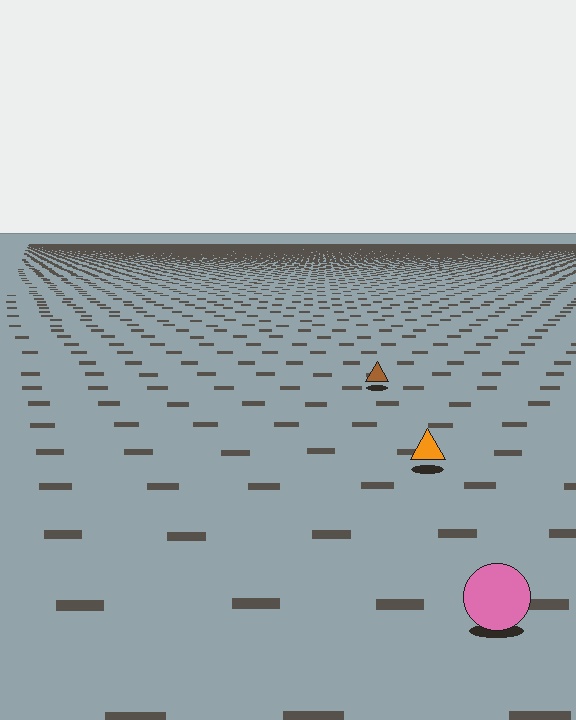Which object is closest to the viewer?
The pink circle is closest. The texture marks near it are larger and more spread out.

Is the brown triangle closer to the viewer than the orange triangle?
No. The orange triangle is closer — you can tell from the texture gradient: the ground texture is coarser near it.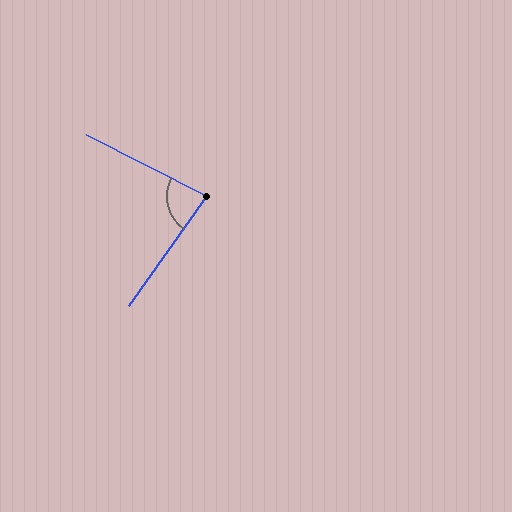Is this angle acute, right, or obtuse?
It is acute.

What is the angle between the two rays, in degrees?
Approximately 82 degrees.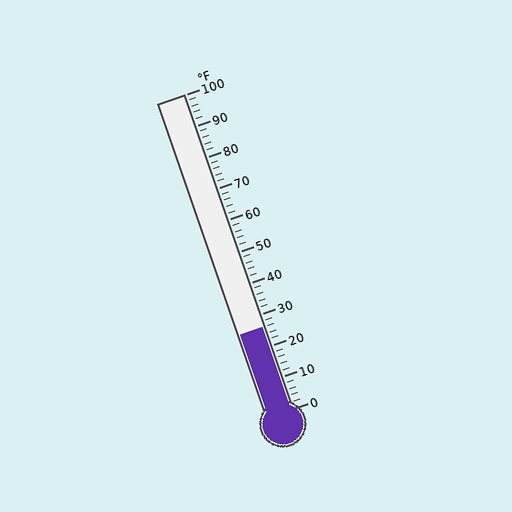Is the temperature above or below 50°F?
The temperature is below 50°F.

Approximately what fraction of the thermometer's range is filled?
The thermometer is filled to approximately 25% of its range.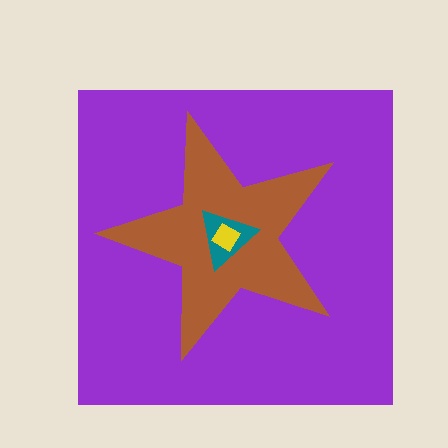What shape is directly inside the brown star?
The teal triangle.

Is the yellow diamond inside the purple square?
Yes.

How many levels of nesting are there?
4.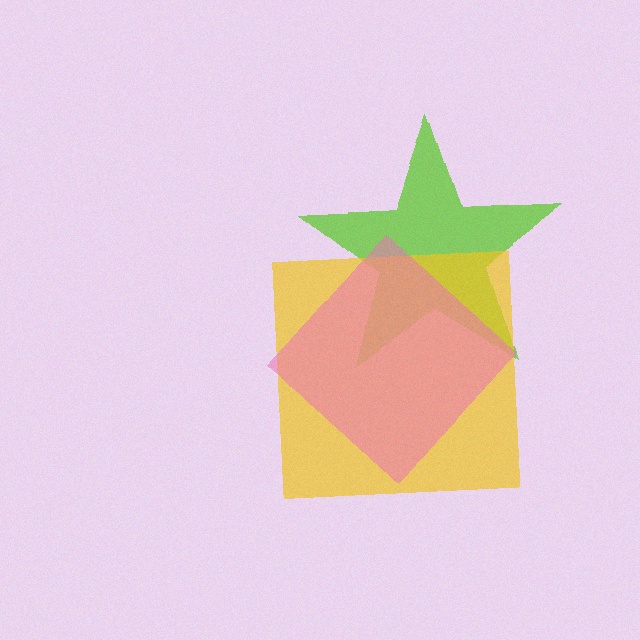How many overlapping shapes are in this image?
There are 3 overlapping shapes in the image.